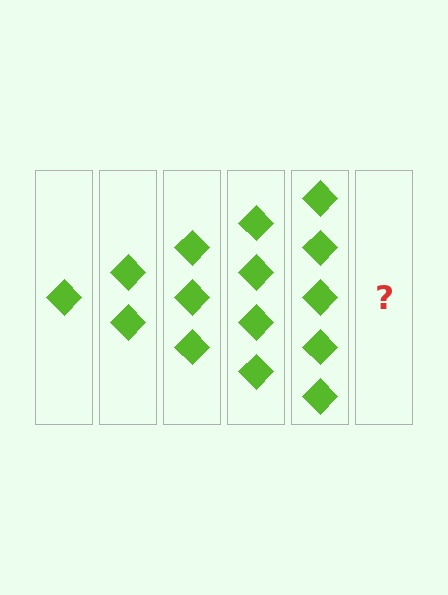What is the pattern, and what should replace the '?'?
The pattern is that each step adds one more diamond. The '?' should be 6 diamonds.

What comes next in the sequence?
The next element should be 6 diamonds.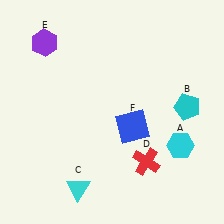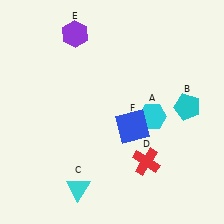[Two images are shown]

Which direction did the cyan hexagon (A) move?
The cyan hexagon (A) moved up.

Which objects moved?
The objects that moved are: the cyan hexagon (A), the purple hexagon (E).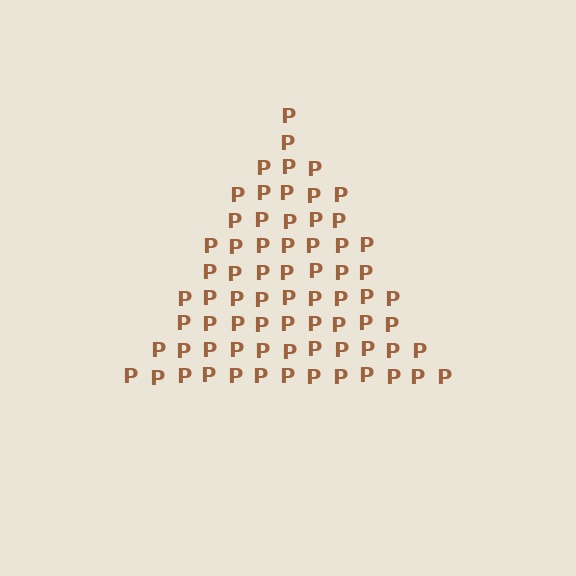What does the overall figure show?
The overall figure shows a triangle.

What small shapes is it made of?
It is made of small letter P's.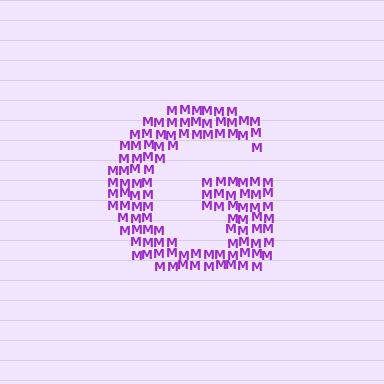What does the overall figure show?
The overall figure shows the letter G.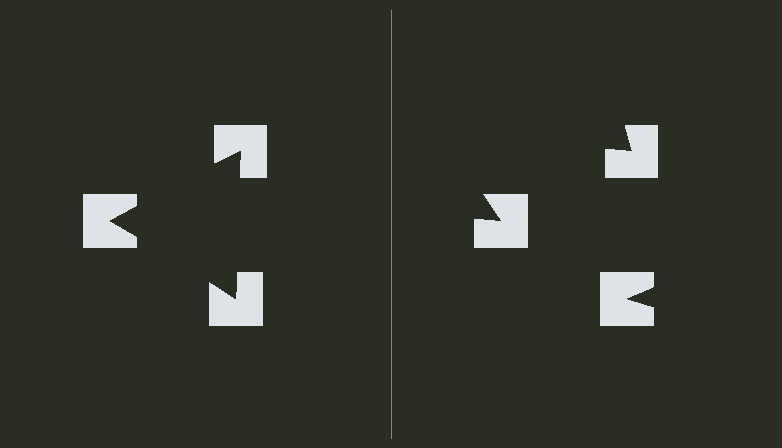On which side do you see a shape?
An illusory triangle appears on the left side. On the right side the wedge cuts are rotated, so no coherent shape forms.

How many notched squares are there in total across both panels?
6 — 3 on each side.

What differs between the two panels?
The notched squares are positioned identically on both sides; only the wedge orientations differ. On the left they align to a triangle; on the right they are misaligned.